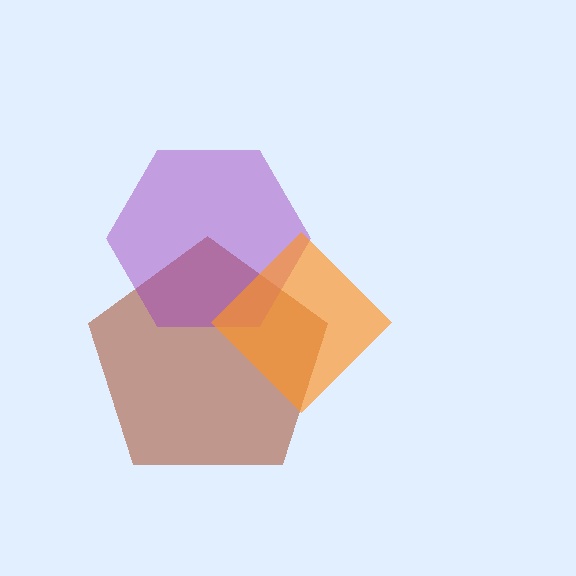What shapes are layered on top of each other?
The layered shapes are: a brown pentagon, a purple hexagon, an orange diamond.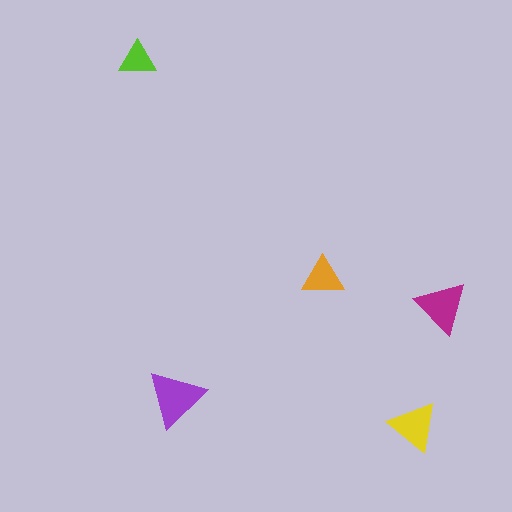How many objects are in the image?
There are 5 objects in the image.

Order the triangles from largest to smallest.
the purple one, the magenta one, the yellow one, the orange one, the lime one.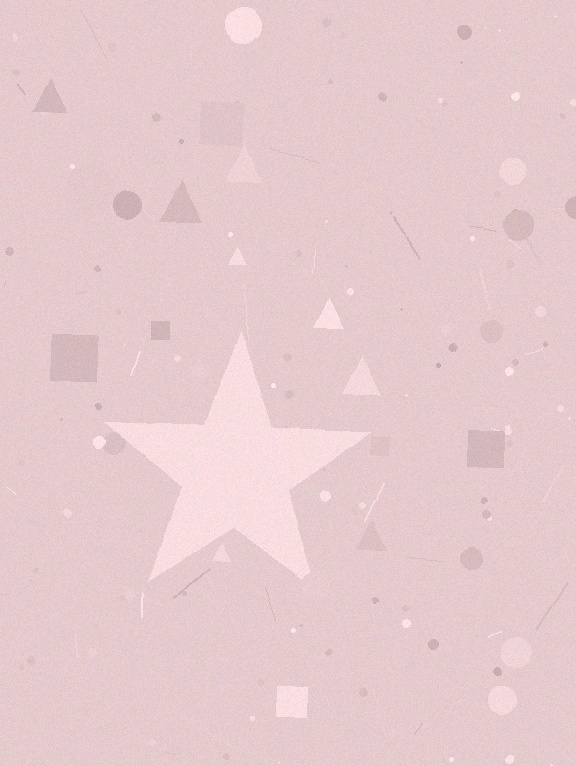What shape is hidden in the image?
A star is hidden in the image.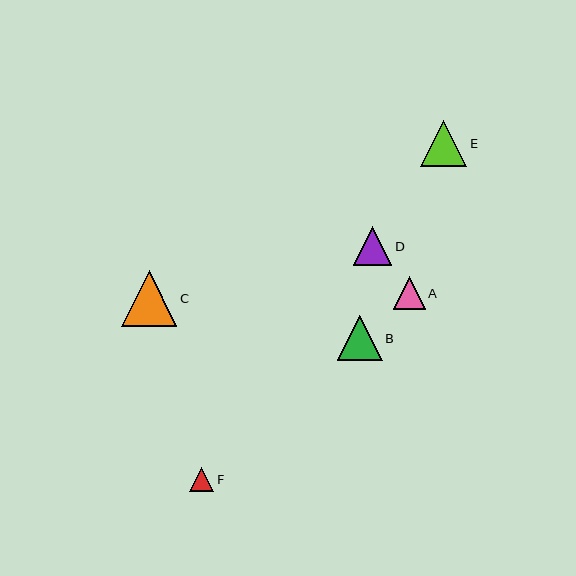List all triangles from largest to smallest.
From largest to smallest: C, E, B, D, A, F.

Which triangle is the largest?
Triangle C is the largest with a size of approximately 56 pixels.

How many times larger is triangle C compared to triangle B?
Triangle C is approximately 1.2 times the size of triangle B.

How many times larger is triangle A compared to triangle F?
Triangle A is approximately 1.3 times the size of triangle F.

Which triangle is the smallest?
Triangle F is the smallest with a size of approximately 24 pixels.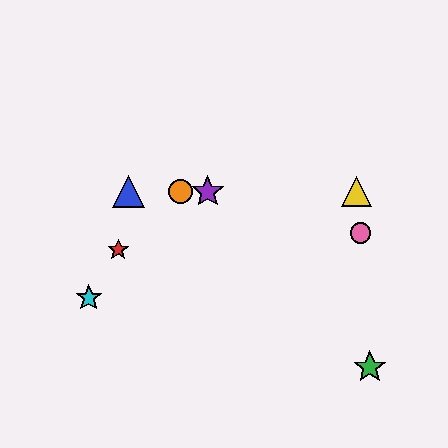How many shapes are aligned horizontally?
4 shapes (the blue triangle, the yellow triangle, the purple star, the orange circle) are aligned horizontally.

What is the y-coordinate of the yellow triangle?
The yellow triangle is at y≈192.